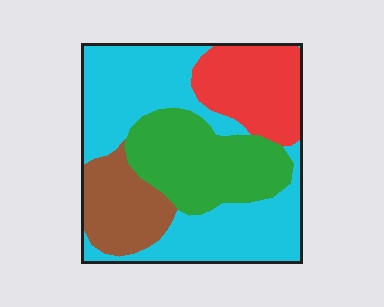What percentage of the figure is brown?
Brown covers around 15% of the figure.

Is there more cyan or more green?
Cyan.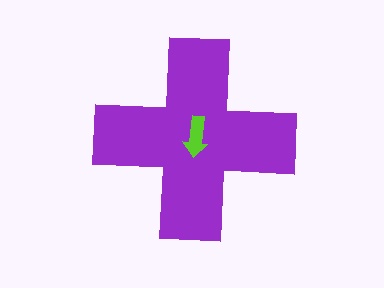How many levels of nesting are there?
2.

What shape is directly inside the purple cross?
The lime arrow.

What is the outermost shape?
The purple cross.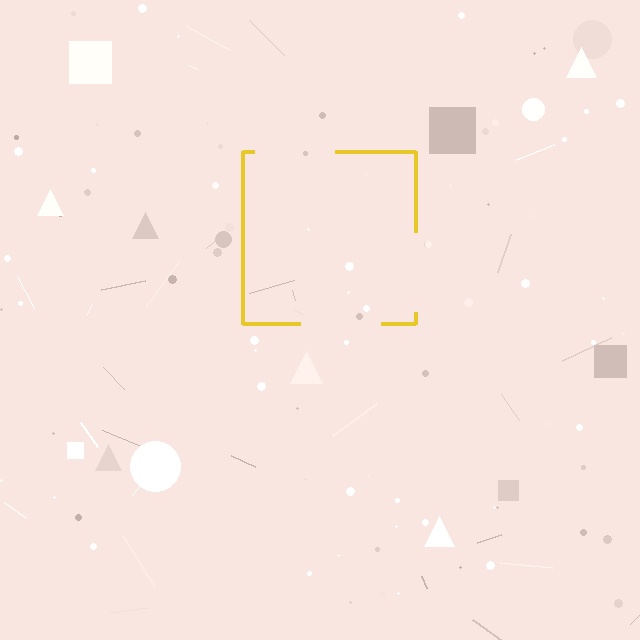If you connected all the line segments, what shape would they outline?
They would outline a square.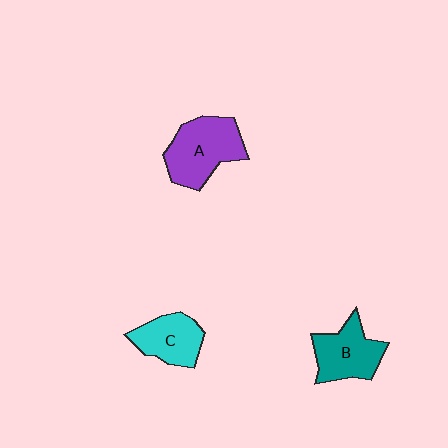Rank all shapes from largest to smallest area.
From largest to smallest: A (purple), B (teal), C (cyan).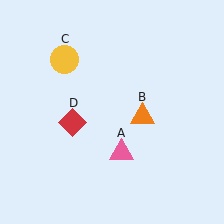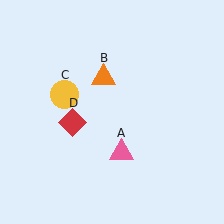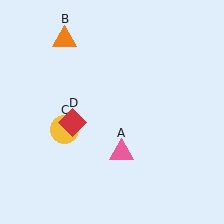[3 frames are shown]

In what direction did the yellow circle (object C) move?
The yellow circle (object C) moved down.